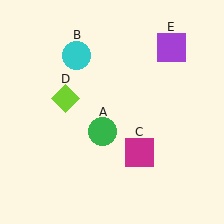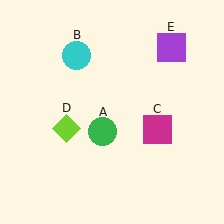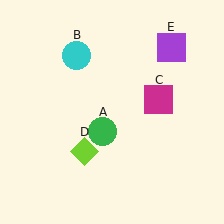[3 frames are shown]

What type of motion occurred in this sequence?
The magenta square (object C), lime diamond (object D) rotated counterclockwise around the center of the scene.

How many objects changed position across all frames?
2 objects changed position: magenta square (object C), lime diamond (object D).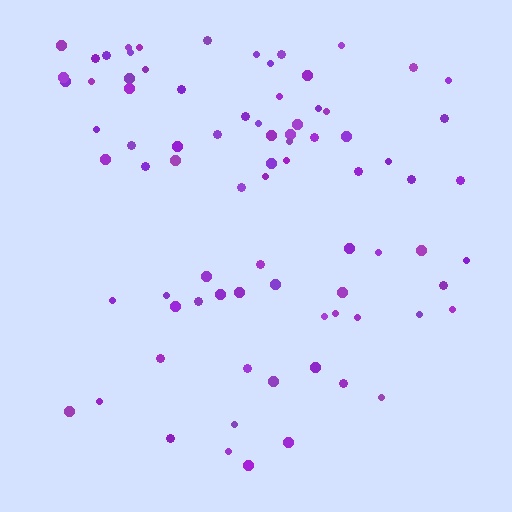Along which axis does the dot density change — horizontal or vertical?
Vertical.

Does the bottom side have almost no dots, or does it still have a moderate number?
Still a moderate number, just noticeably fewer than the top.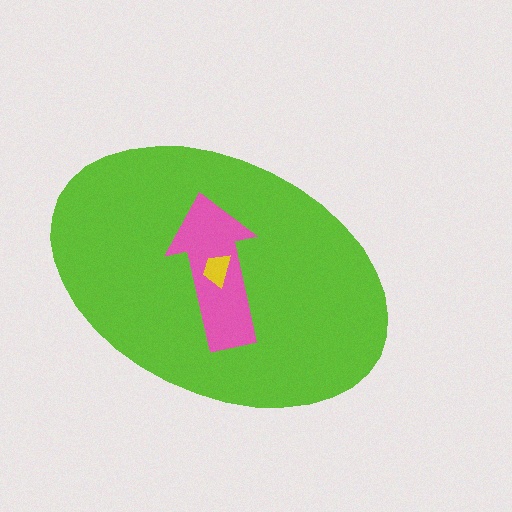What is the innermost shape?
The yellow trapezoid.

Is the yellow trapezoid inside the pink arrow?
Yes.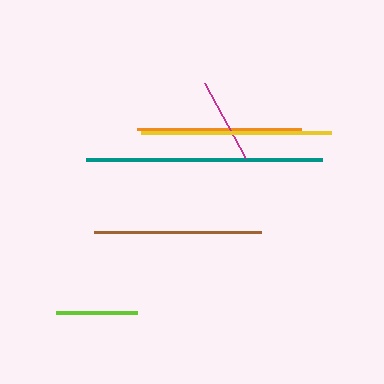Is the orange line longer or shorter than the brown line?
The brown line is longer than the orange line.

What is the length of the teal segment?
The teal segment is approximately 236 pixels long.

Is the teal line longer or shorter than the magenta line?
The teal line is longer than the magenta line.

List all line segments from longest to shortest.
From longest to shortest: teal, yellow, brown, orange, magenta, lime.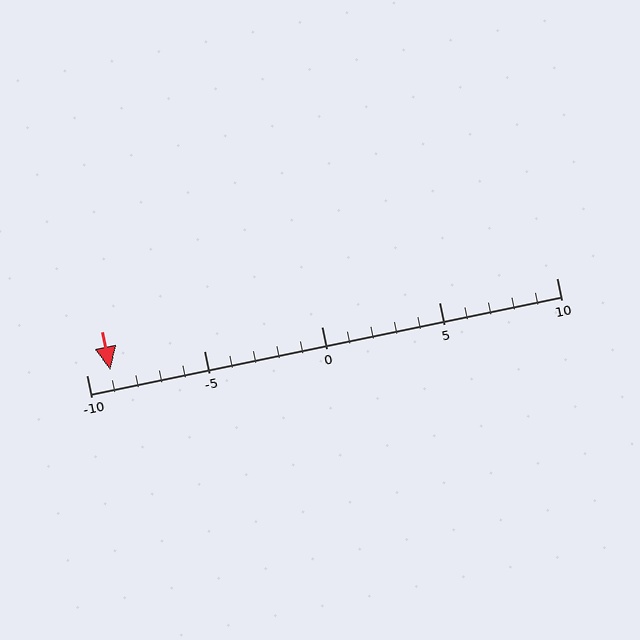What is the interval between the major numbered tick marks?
The major tick marks are spaced 5 units apart.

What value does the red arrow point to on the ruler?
The red arrow points to approximately -9.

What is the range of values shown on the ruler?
The ruler shows values from -10 to 10.